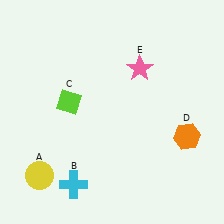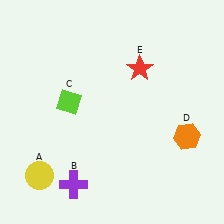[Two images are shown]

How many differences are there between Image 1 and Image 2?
There are 2 differences between the two images.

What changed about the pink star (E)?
In Image 1, E is pink. In Image 2, it changed to red.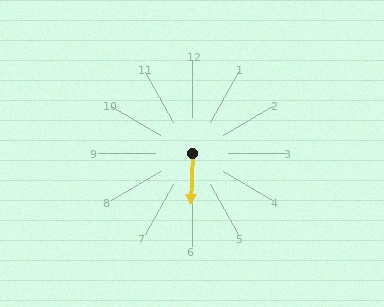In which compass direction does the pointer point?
South.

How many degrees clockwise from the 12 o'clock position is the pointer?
Approximately 181 degrees.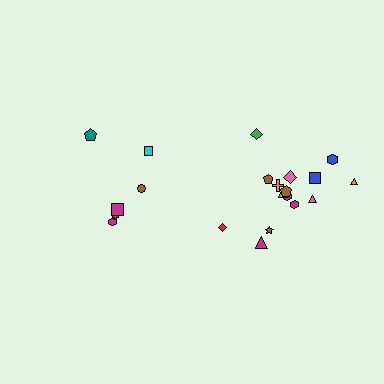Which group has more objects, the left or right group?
The right group.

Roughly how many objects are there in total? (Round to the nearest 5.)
Roughly 20 objects in total.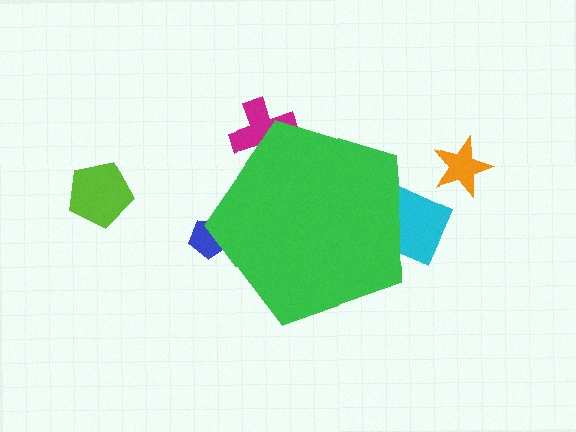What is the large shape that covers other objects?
A green pentagon.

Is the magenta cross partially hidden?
Yes, the magenta cross is partially hidden behind the green pentagon.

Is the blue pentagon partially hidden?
Yes, the blue pentagon is partially hidden behind the green pentagon.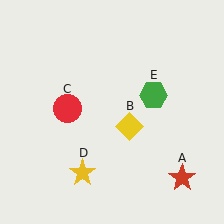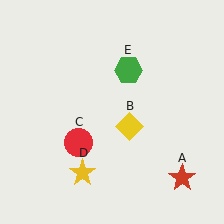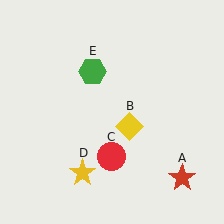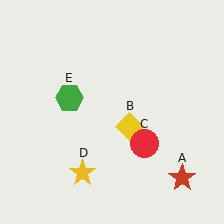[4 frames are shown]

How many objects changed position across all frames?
2 objects changed position: red circle (object C), green hexagon (object E).